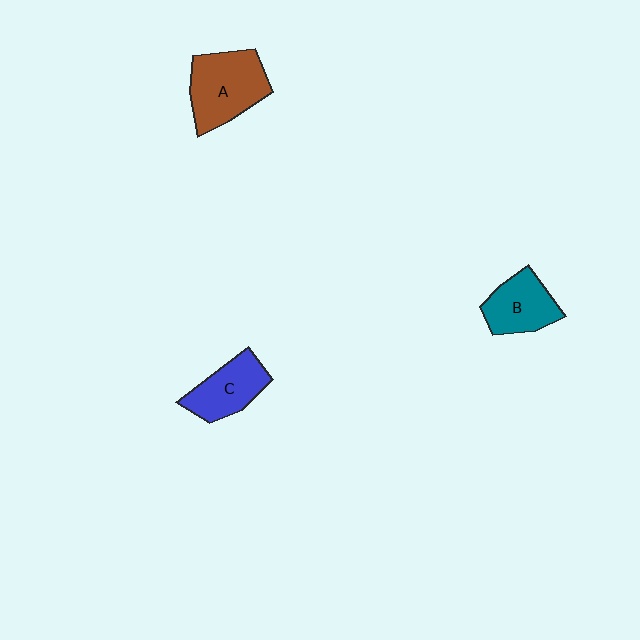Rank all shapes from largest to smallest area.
From largest to smallest: A (brown), C (blue), B (teal).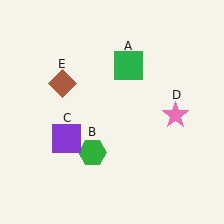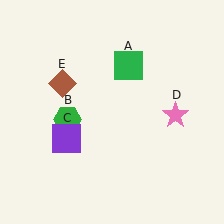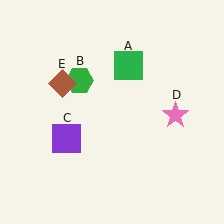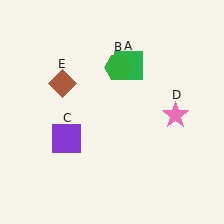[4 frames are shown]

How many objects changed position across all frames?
1 object changed position: green hexagon (object B).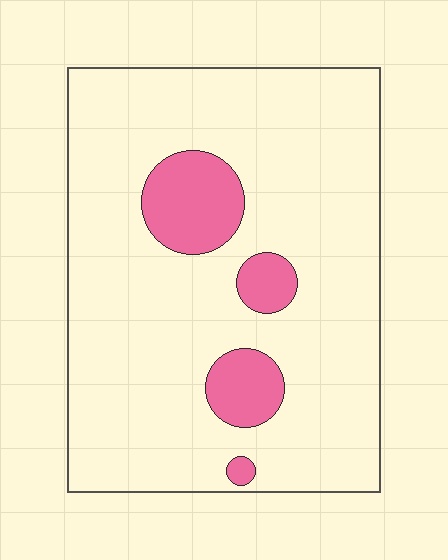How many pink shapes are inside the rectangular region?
4.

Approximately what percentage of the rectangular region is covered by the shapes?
Approximately 15%.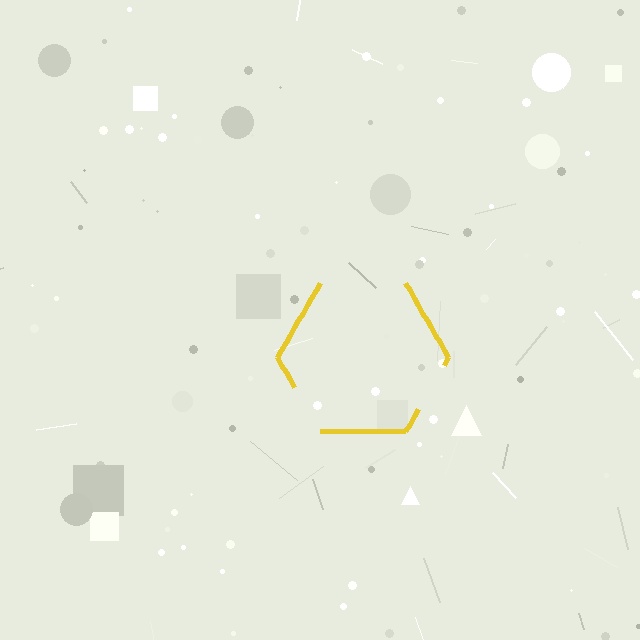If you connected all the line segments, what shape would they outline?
They would outline a hexagon.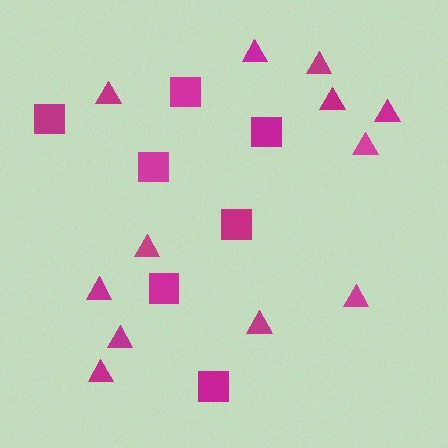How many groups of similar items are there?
There are 2 groups: one group of triangles (12) and one group of squares (7).